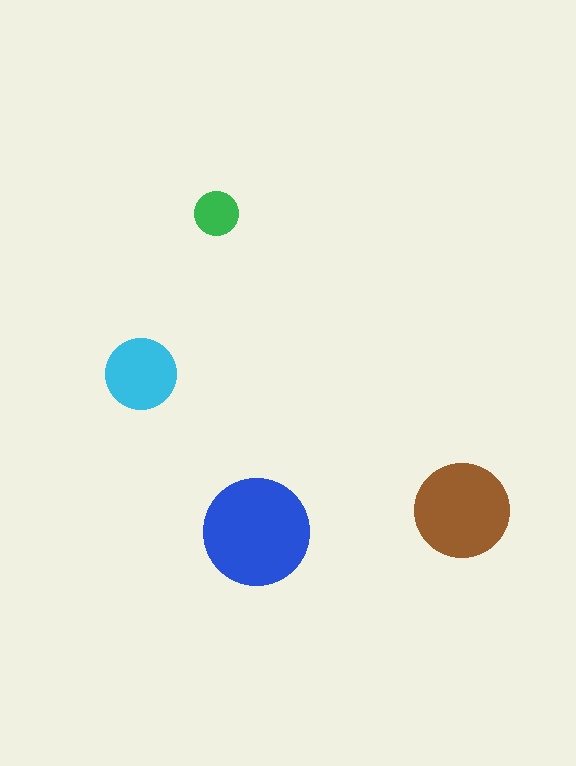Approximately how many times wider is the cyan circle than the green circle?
About 1.5 times wider.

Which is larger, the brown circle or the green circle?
The brown one.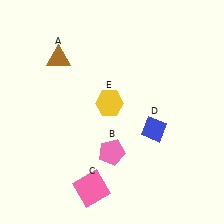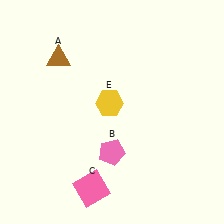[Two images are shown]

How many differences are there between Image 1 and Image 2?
There is 1 difference between the two images.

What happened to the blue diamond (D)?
The blue diamond (D) was removed in Image 2. It was in the bottom-right area of Image 1.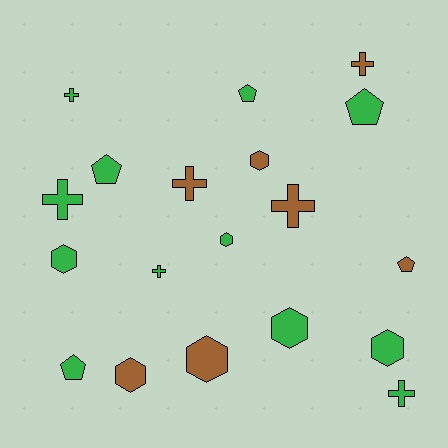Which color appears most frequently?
Green, with 12 objects.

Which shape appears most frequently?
Hexagon, with 7 objects.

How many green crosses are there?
There are 4 green crosses.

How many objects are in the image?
There are 19 objects.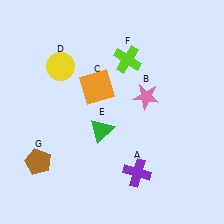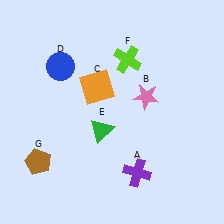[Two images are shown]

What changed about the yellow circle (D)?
In Image 1, D is yellow. In Image 2, it changed to blue.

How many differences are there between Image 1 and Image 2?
There is 1 difference between the two images.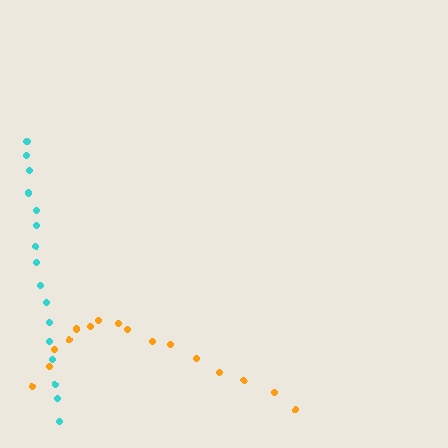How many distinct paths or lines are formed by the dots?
There are 2 distinct paths.